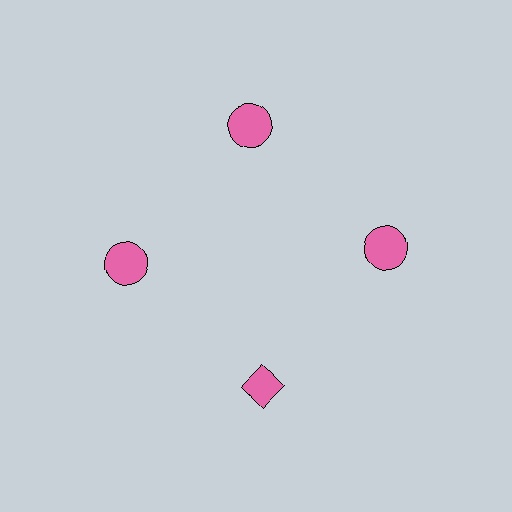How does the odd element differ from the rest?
It has a different shape: diamond instead of circle.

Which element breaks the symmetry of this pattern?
The pink diamond at roughly the 6 o'clock position breaks the symmetry. All other shapes are pink circles.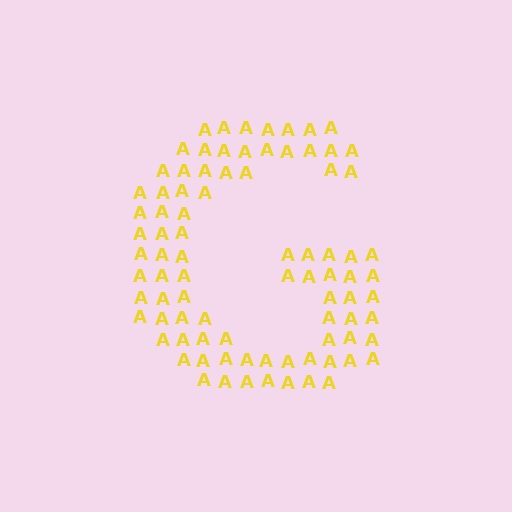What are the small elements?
The small elements are letter A's.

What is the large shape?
The large shape is the letter G.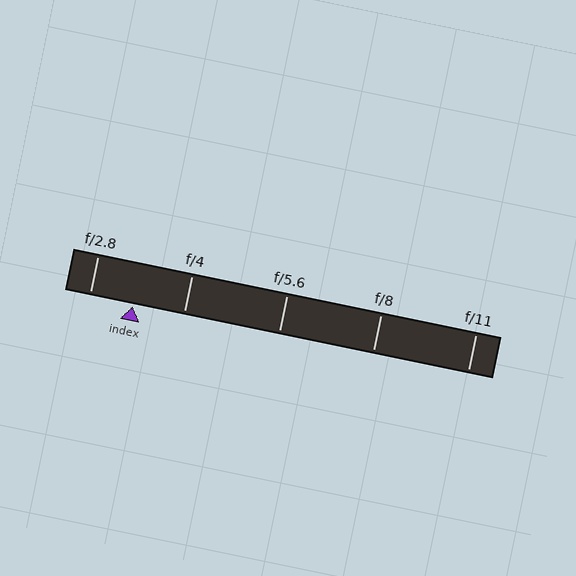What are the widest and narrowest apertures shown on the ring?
The widest aperture shown is f/2.8 and the narrowest is f/11.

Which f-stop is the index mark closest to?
The index mark is closest to f/2.8.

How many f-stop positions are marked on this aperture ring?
There are 5 f-stop positions marked.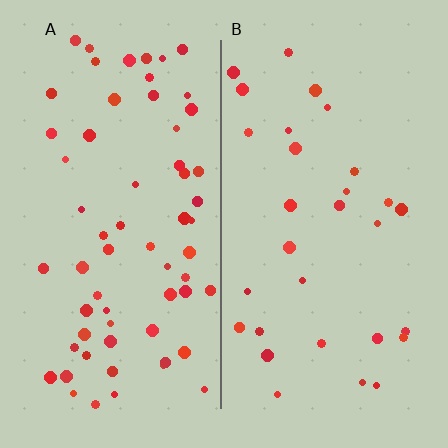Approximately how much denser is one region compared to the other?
Approximately 2.1× — region A over region B.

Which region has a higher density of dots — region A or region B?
A (the left).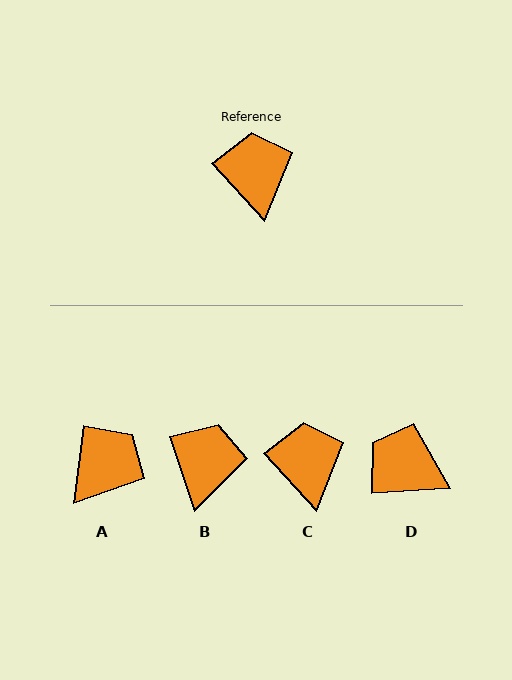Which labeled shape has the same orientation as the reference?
C.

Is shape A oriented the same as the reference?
No, it is off by about 49 degrees.